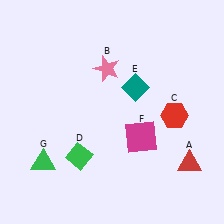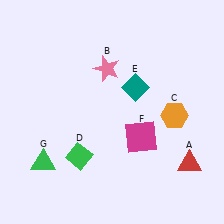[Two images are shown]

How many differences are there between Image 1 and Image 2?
There is 1 difference between the two images.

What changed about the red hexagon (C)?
In Image 1, C is red. In Image 2, it changed to orange.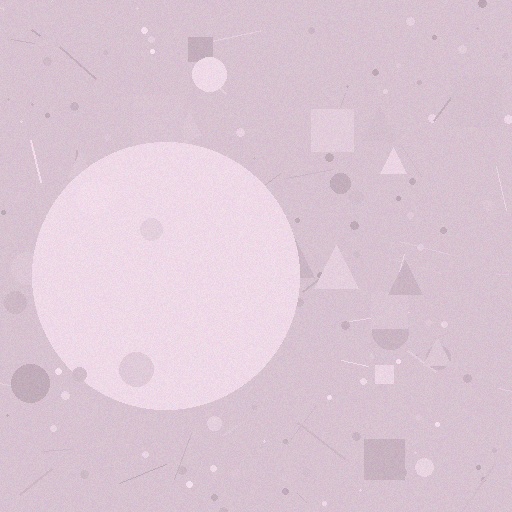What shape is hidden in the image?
A circle is hidden in the image.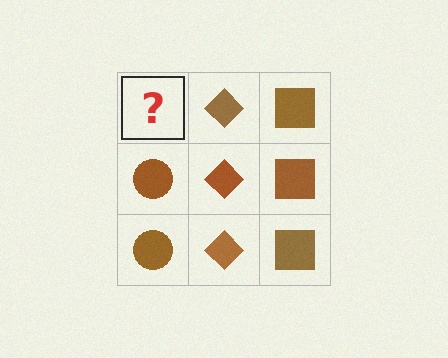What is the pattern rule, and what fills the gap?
The rule is that each column has a consistent shape. The gap should be filled with a brown circle.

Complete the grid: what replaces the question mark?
The question mark should be replaced with a brown circle.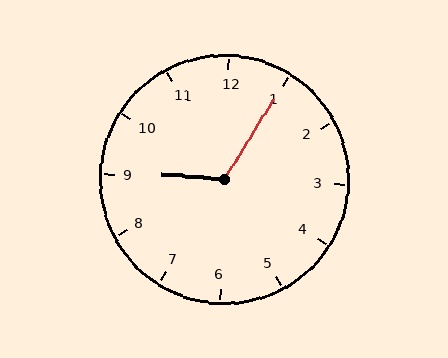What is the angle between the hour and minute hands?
Approximately 118 degrees.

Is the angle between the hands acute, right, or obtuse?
It is obtuse.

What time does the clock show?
9:05.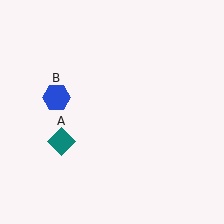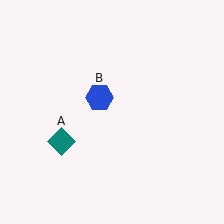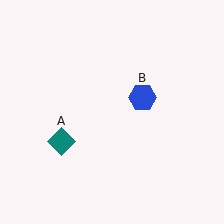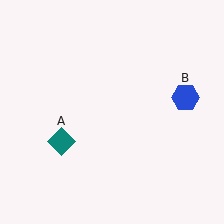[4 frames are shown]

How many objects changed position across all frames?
1 object changed position: blue hexagon (object B).